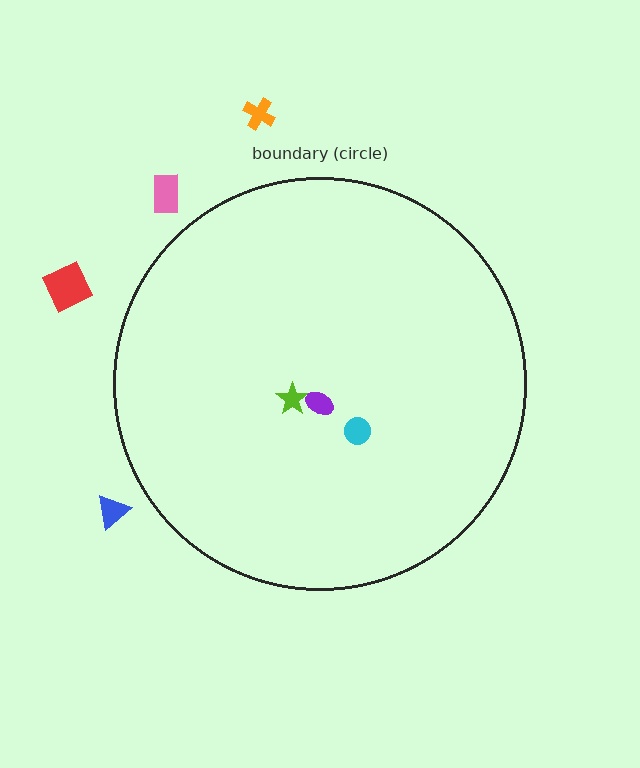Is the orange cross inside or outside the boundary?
Outside.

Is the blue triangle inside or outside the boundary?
Outside.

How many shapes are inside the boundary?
3 inside, 4 outside.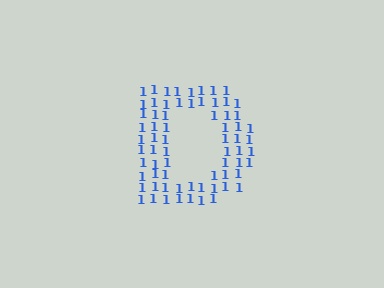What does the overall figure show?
The overall figure shows the letter D.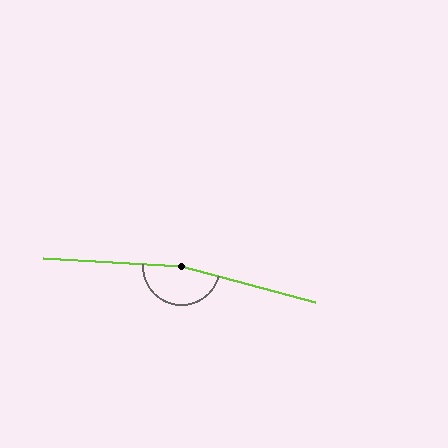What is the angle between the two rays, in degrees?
Approximately 168 degrees.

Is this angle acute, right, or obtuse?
It is obtuse.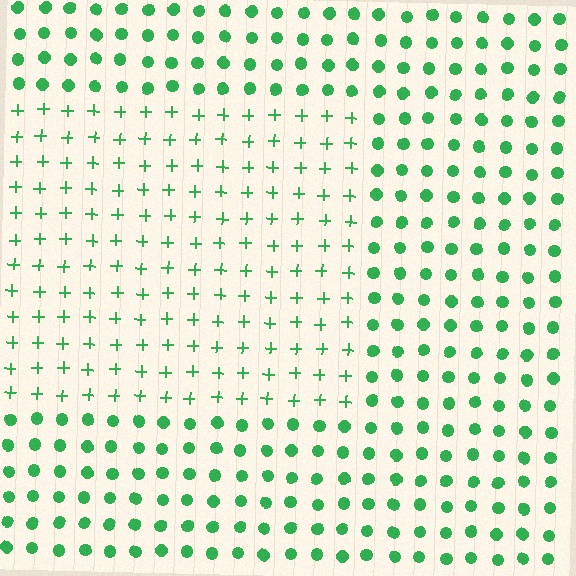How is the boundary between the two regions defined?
The boundary is defined by a change in element shape: plus signs inside vs. circles outside. All elements share the same color and spacing.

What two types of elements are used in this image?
The image uses plus signs inside the rectangle region and circles outside it.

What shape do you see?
I see a rectangle.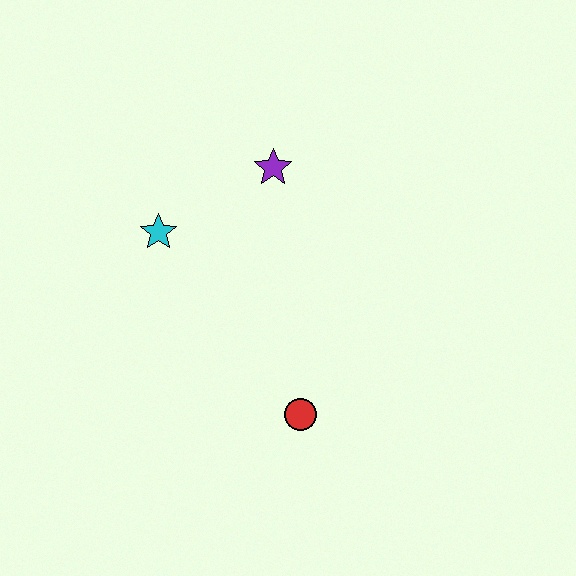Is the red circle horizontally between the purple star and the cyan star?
No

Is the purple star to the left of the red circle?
Yes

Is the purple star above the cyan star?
Yes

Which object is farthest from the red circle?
The purple star is farthest from the red circle.